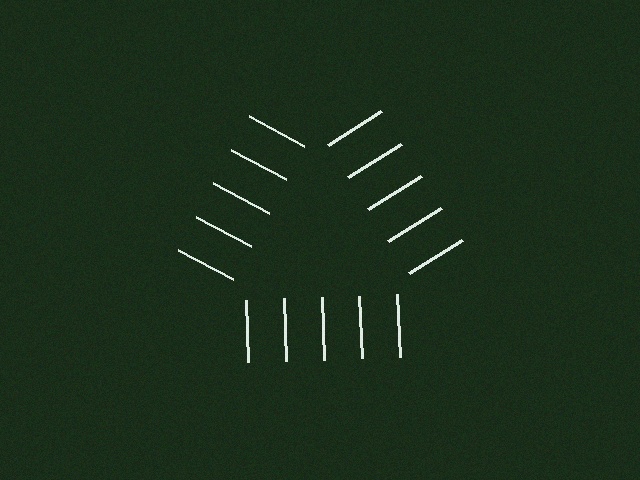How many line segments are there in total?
15 — 5 along each of the 3 edges.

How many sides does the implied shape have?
3 sides — the line-ends trace a triangle.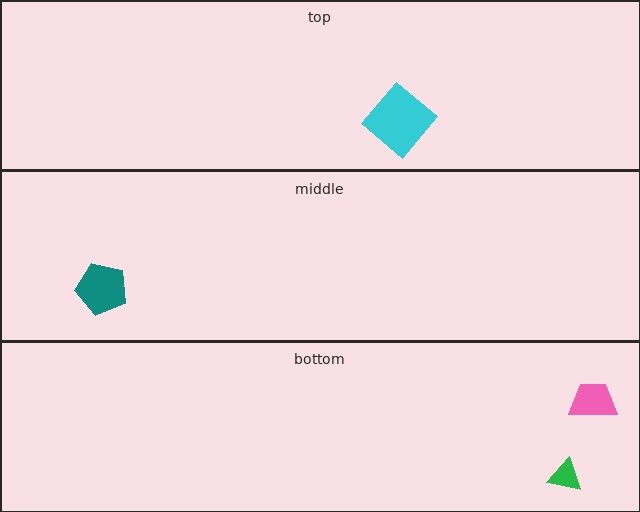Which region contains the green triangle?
The bottom region.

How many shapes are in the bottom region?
2.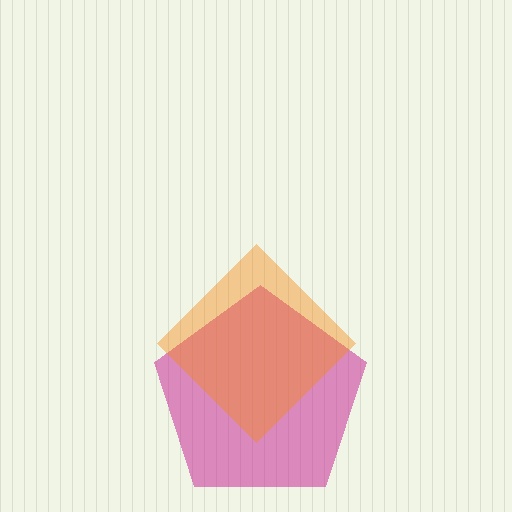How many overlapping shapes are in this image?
There are 2 overlapping shapes in the image.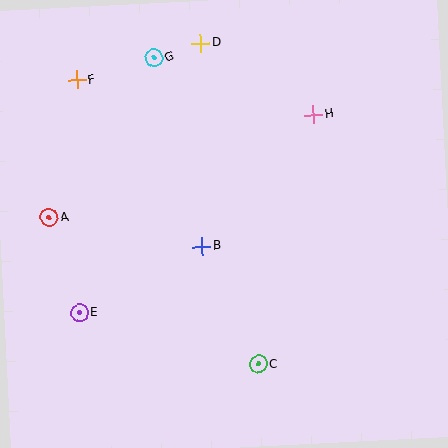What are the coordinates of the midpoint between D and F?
The midpoint between D and F is at (139, 61).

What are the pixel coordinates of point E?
Point E is at (80, 313).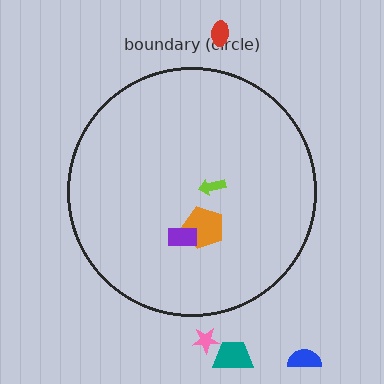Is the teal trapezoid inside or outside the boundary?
Outside.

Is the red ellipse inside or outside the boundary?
Outside.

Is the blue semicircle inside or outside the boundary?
Outside.